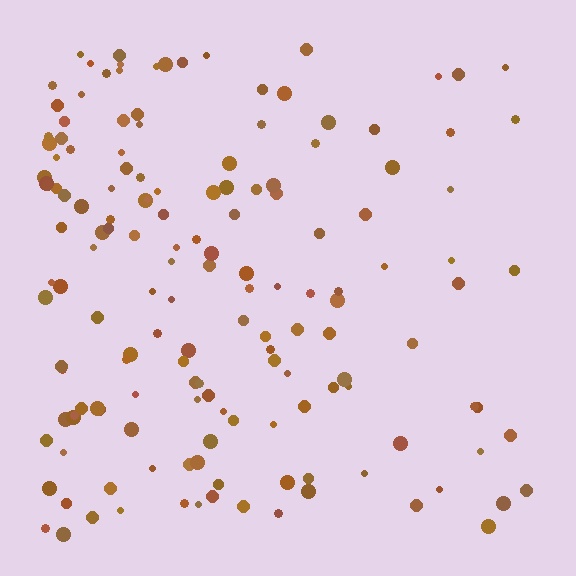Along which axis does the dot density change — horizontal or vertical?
Horizontal.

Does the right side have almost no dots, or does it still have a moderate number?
Still a moderate number, just noticeably fewer than the left.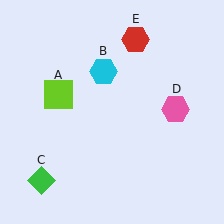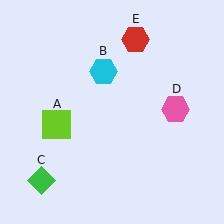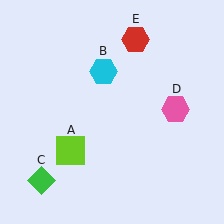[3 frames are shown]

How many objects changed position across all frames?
1 object changed position: lime square (object A).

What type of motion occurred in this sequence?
The lime square (object A) rotated counterclockwise around the center of the scene.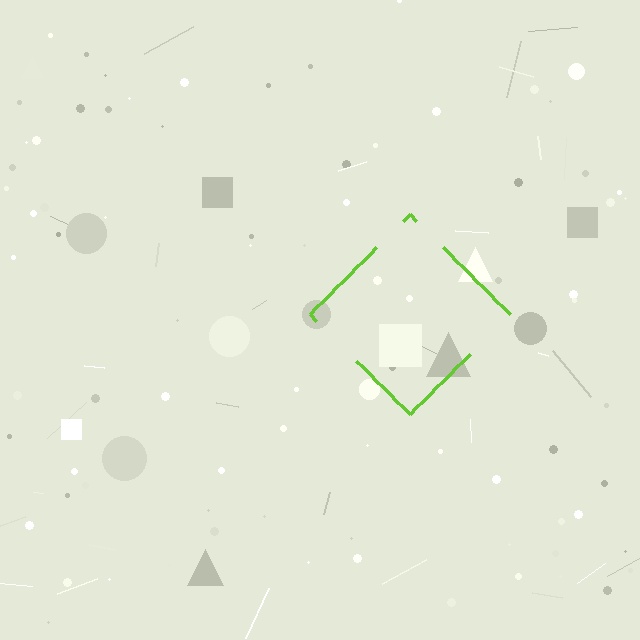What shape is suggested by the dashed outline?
The dashed outline suggests a diamond.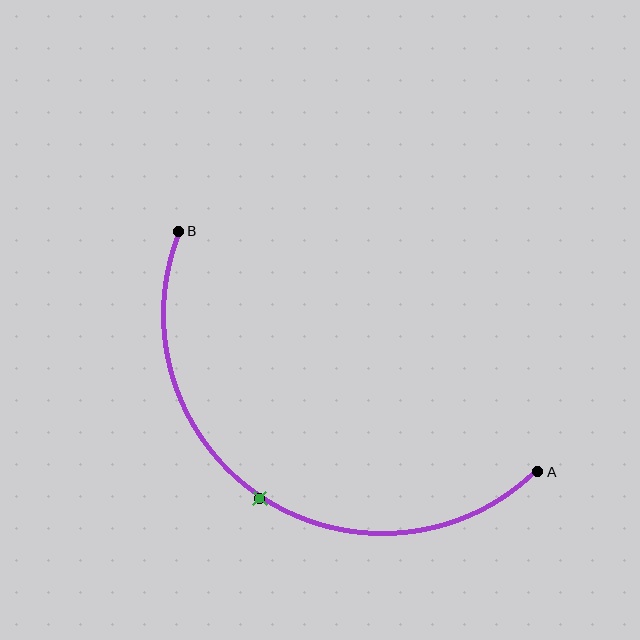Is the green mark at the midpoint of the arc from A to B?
Yes. The green mark lies on the arc at equal arc-length from both A and B — it is the arc midpoint.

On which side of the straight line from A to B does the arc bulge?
The arc bulges below and to the left of the straight line connecting A and B.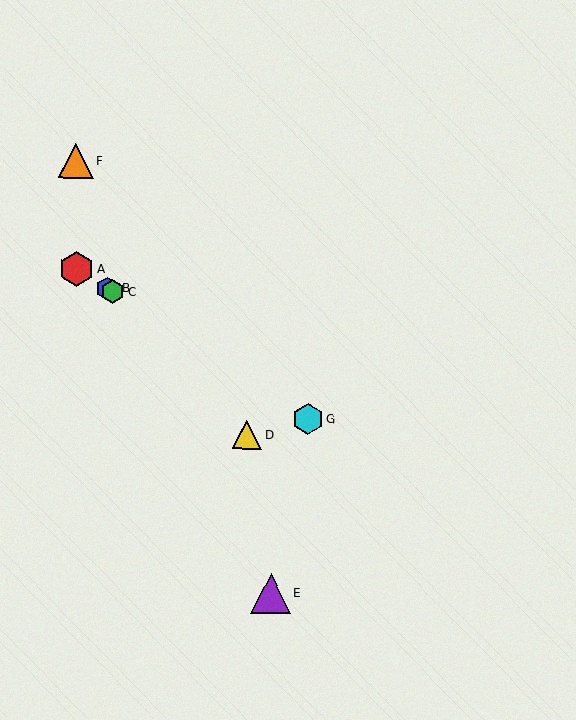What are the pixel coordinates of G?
Object G is at (308, 419).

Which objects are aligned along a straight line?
Objects A, B, C, G are aligned along a straight line.